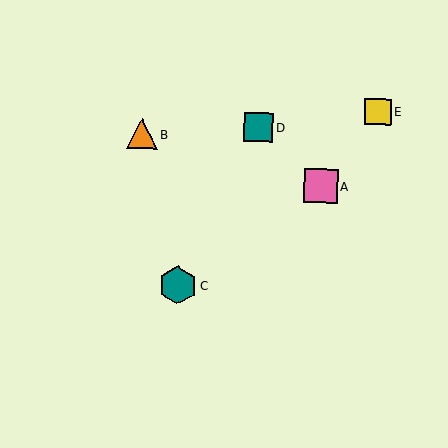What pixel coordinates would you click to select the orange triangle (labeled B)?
Click at (142, 134) to select the orange triangle B.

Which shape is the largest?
The teal hexagon (labeled C) is the largest.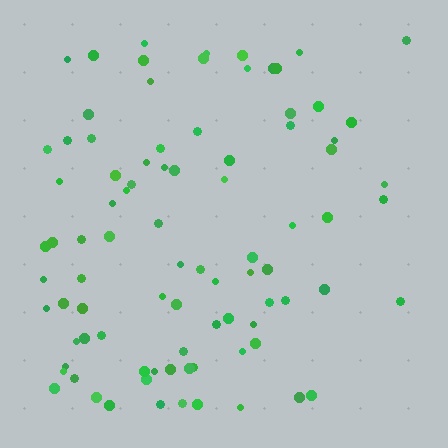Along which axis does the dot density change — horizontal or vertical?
Horizontal.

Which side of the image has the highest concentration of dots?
The left.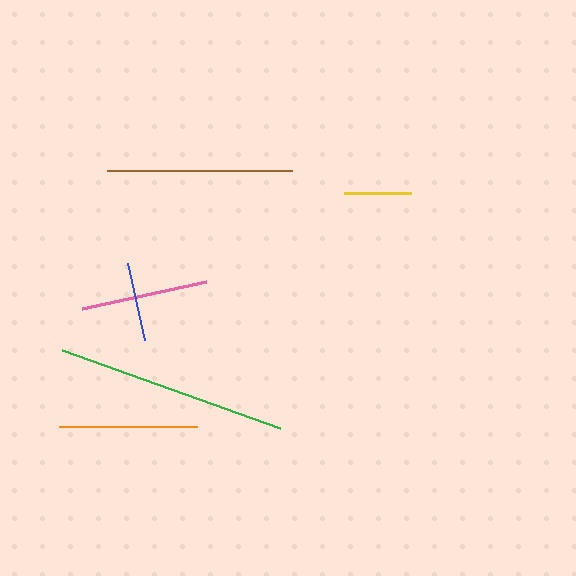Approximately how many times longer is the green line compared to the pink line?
The green line is approximately 1.8 times the length of the pink line.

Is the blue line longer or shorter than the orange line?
The orange line is longer than the blue line.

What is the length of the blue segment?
The blue segment is approximately 79 pixels long.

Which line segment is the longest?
The green line is the longest at approximately 232 pixels.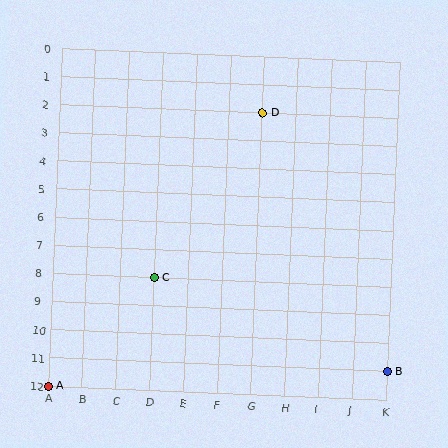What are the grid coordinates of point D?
Point D is at grid coordinates (G, 2).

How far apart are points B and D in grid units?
Points B and D are 4 columns and 9 rows apart (about 9.8 grid units diagonally).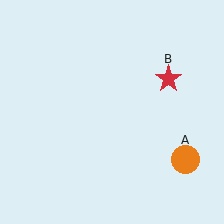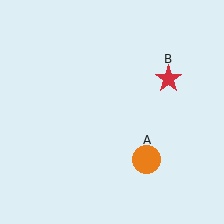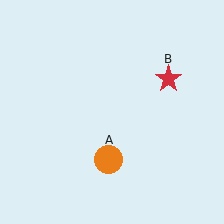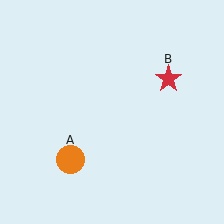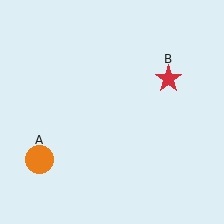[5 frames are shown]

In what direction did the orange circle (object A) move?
The orange circle (object A) moved left.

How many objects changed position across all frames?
1 object changed position: orange circle (object A).